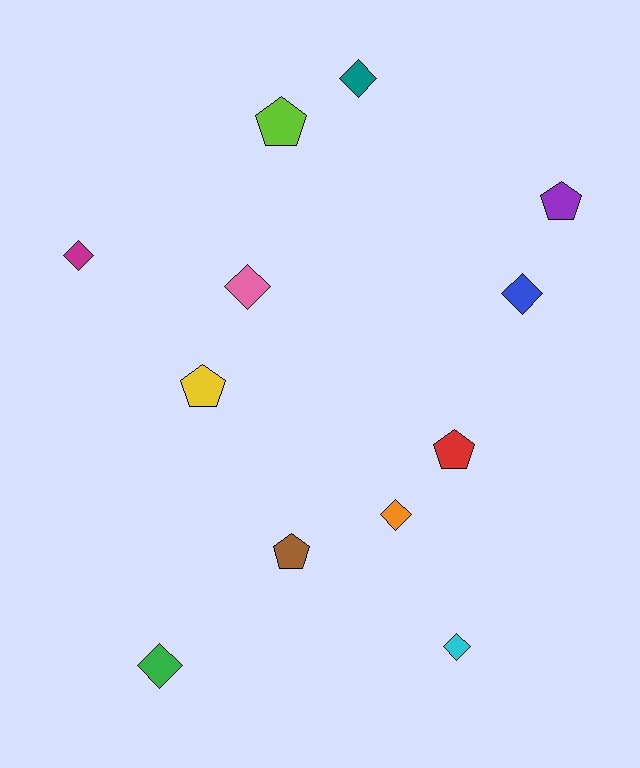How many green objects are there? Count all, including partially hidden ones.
There is 1 green object.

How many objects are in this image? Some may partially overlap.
There are 12 objects.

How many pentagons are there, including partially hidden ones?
There are 5 pentagons.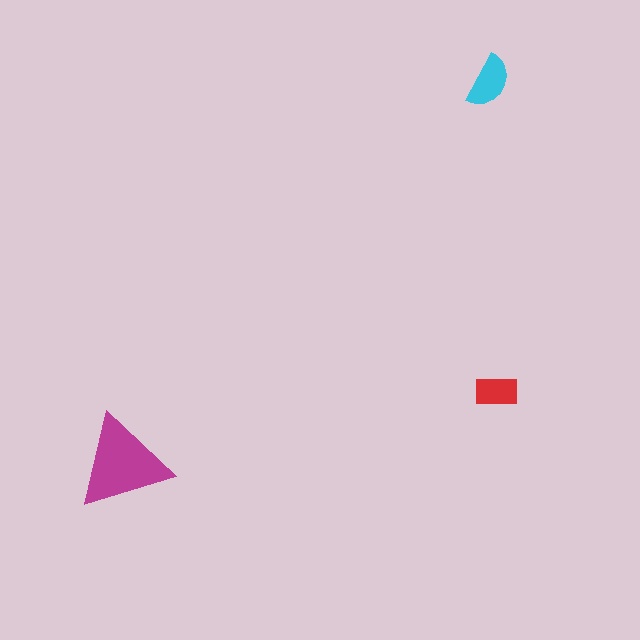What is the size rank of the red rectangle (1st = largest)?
3rd.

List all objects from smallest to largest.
The red rectangle, the cyan semicircle, the magenta triangle.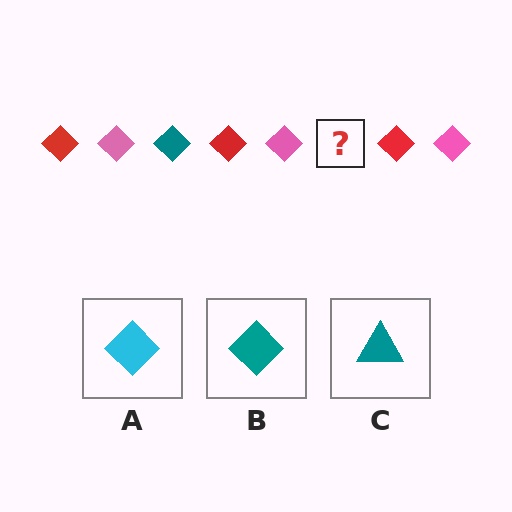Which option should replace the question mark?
Option B.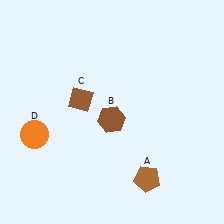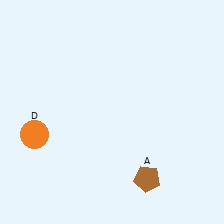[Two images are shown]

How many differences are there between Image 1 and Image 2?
There are 2 differences between the two images.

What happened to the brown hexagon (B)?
The brown hexagon (B) was removed in Image 2. It was in the bottom-left area of Image 1.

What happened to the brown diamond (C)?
The brown diamond (C) was removed in Image 2. It was in the top-left area of Image 1.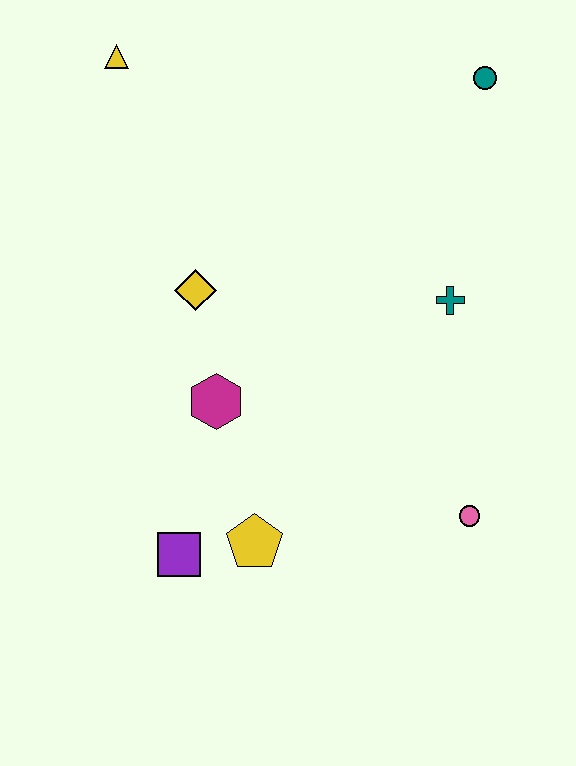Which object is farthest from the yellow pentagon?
The teal circle is farthest from the yellow pentagon.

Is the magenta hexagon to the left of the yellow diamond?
No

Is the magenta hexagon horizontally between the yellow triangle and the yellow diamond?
No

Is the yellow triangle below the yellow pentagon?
No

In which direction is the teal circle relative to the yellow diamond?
The teal circle is to the right of the yellow diamond.